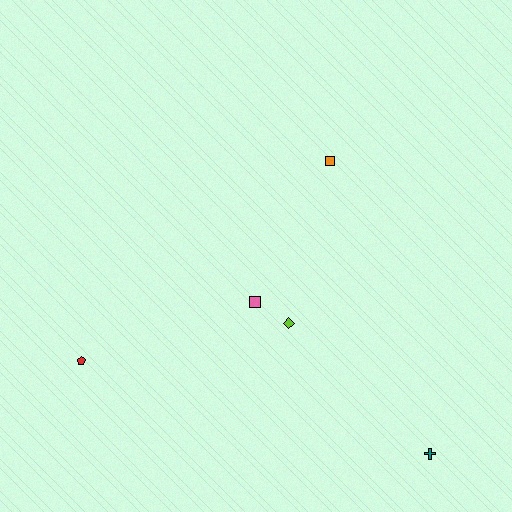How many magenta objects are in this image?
There are no magenta objects.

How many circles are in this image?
There are no circles.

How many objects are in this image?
There are 5 objects.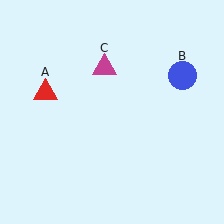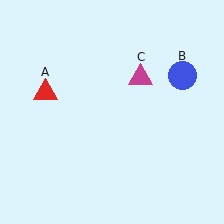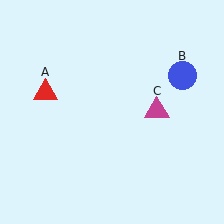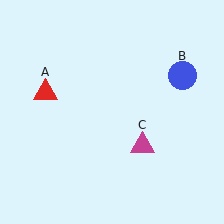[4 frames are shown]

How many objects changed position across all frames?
1 object changed position: magenta triangle (object C).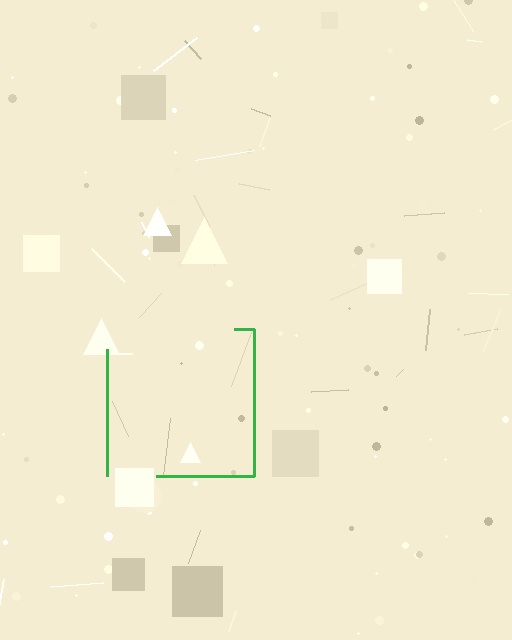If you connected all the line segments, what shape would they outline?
They would outline a square.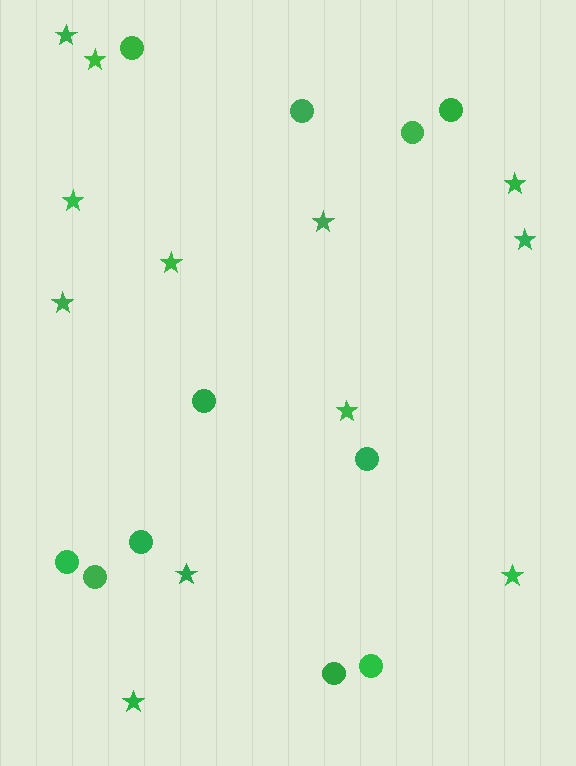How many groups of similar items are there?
There are 2 groups: one group of circles (11) and one group of stars (12).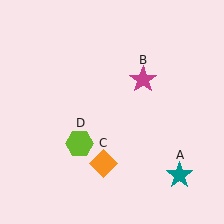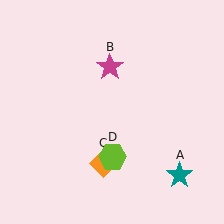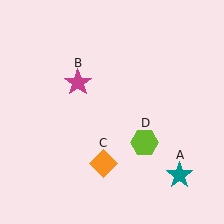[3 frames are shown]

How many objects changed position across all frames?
2 objects changed position: magenta star (object B), lime hexagon (object D).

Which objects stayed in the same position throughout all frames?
Teal star (object A) and orange diamond (object C) remained stationary.